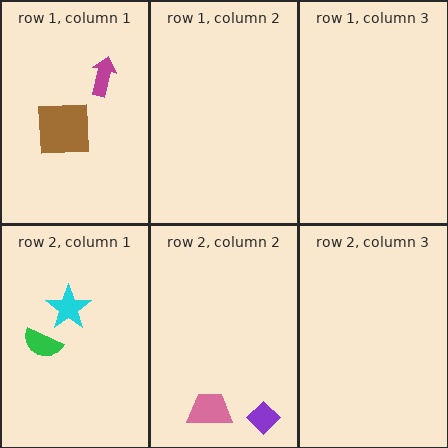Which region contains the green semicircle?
The row 2, column 1 region.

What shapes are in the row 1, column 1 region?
The magenta arrow, the brown square.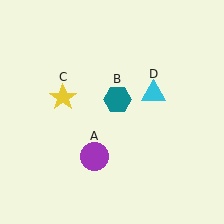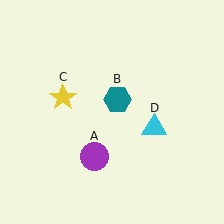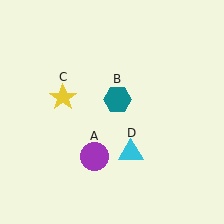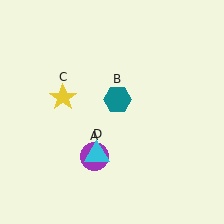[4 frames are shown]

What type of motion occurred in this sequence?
The cyan triangle (object D) rotated clockwise around the center of the scene.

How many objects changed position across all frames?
1 object changed position: cyan triangle (object D).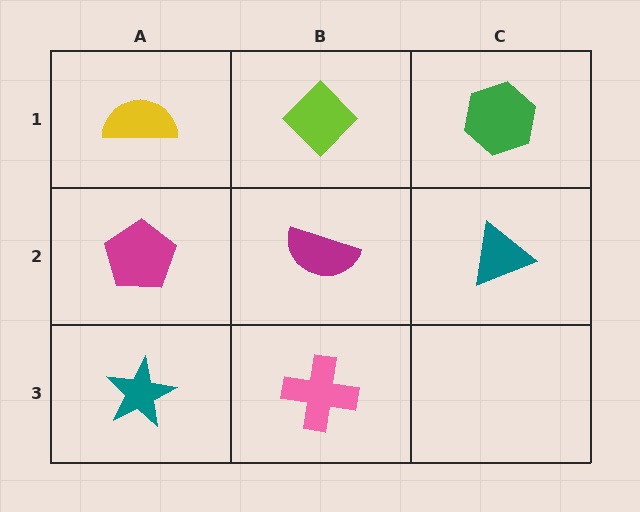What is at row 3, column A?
A teal star.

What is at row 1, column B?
A lime diamond.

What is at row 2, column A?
A magenta pentagon.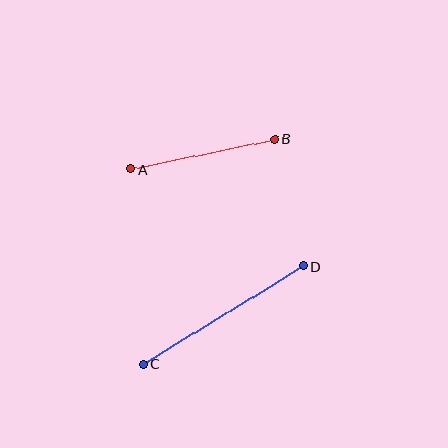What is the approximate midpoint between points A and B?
The midpoint is at approximately (203, 154) pixels.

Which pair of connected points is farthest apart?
Points C and D are farthest apart.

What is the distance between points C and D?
The distance is approximately 188 pixels.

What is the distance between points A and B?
The distance is approximately 147 pixels.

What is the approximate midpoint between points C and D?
The midpoint is at approximately (223, 315) pixels.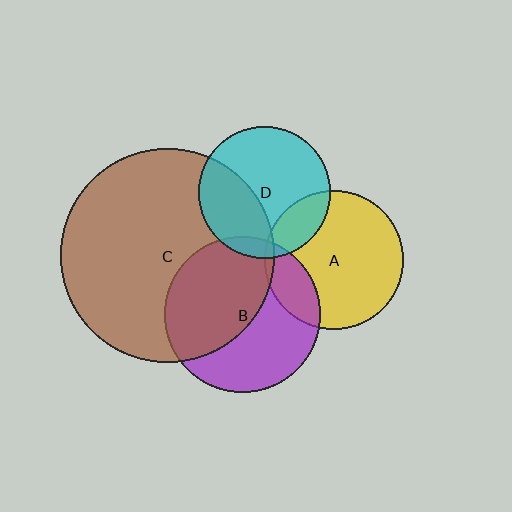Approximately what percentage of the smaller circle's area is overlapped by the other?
Approximately 5%.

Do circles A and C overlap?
Yes.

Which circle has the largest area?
Circle C (brown).